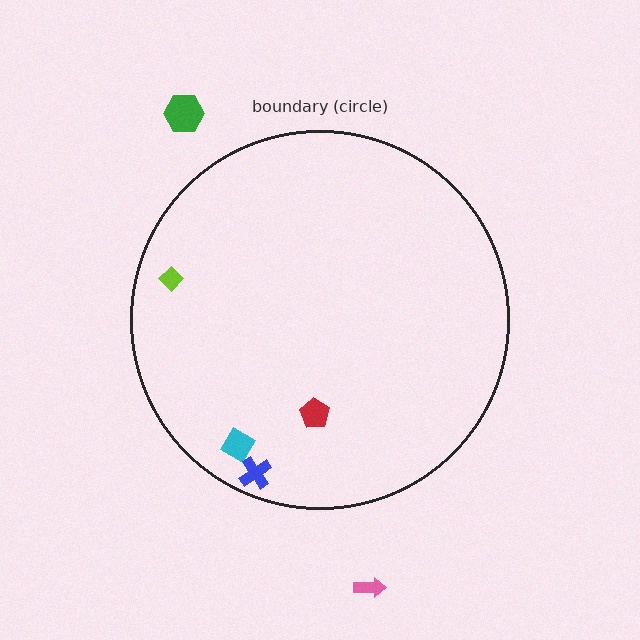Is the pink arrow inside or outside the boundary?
Outside.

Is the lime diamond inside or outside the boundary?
Inside.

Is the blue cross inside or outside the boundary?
Inside.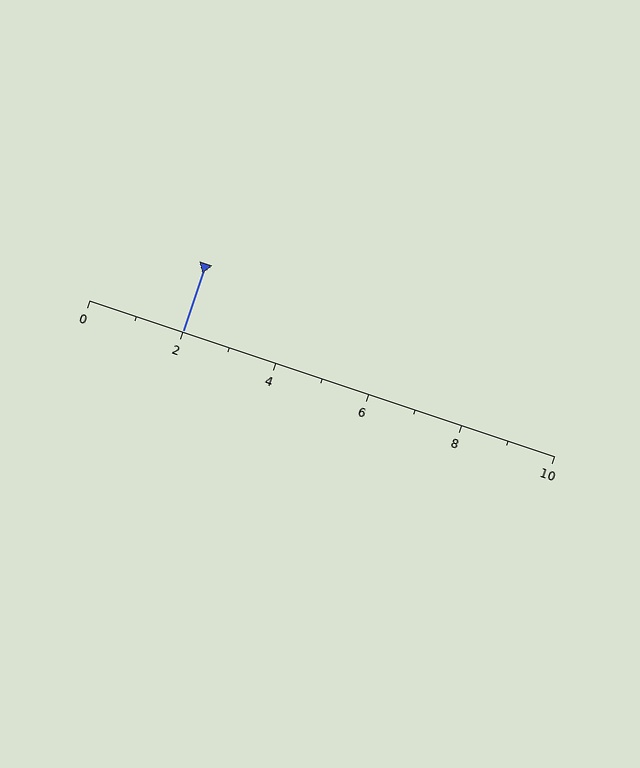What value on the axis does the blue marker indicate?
The marker indicates approximately 2.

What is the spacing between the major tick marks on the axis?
The major ticks are spaced 2 apart.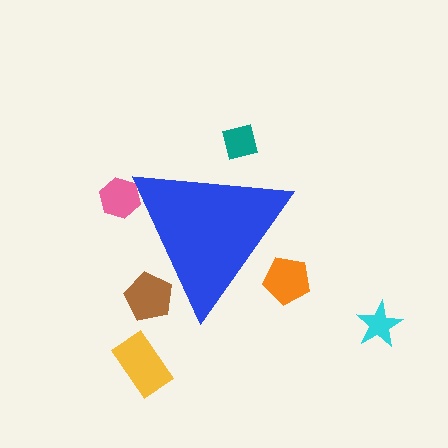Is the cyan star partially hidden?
No, the cyan star is fully visible.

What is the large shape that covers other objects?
A blue triangle.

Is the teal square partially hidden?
Yes, the teal square is partially hidden behind the blue triangle.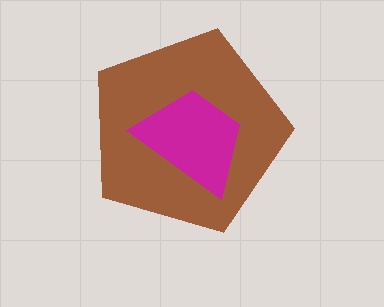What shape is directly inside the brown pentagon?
The magenta trapezoid.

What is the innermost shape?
The magenta trapezoid.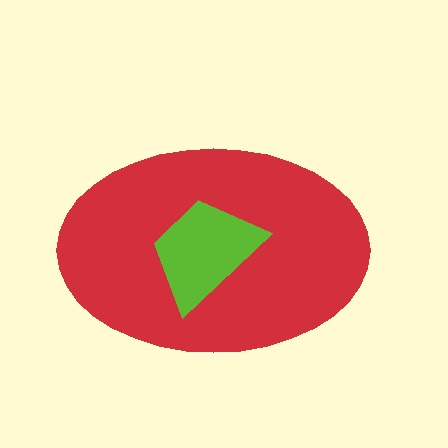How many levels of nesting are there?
2.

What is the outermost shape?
The red ellipse.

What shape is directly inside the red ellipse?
The lime trapezoid.